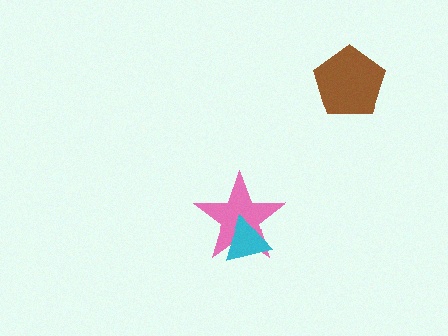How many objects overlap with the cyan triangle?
1 object overlaps with the cyan triangle.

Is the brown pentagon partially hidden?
No, no other shape covers it.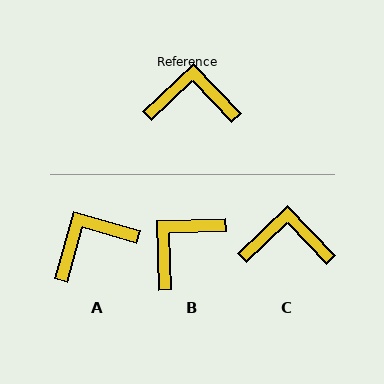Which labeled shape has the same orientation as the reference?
C.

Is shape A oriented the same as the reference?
No, it is off by about 31 degrees.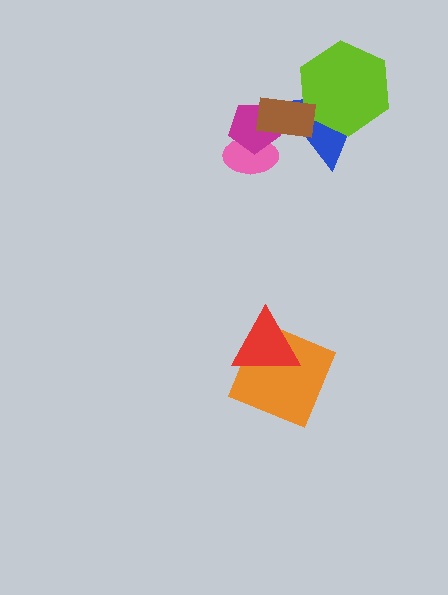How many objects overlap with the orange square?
1 object overlaps with the orange square.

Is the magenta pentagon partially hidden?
Yes, it is partially covered by another shape.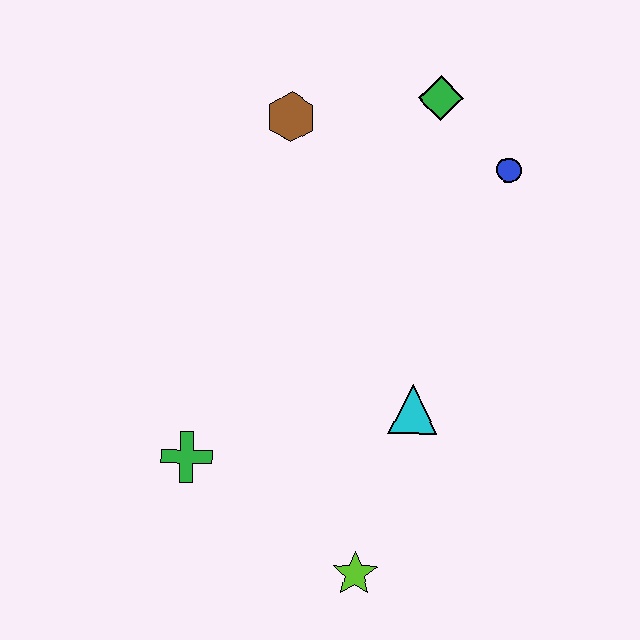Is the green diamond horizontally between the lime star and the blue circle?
Yes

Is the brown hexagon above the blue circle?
Yes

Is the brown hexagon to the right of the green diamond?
No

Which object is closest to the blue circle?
The green diamond is closest to the blue circle.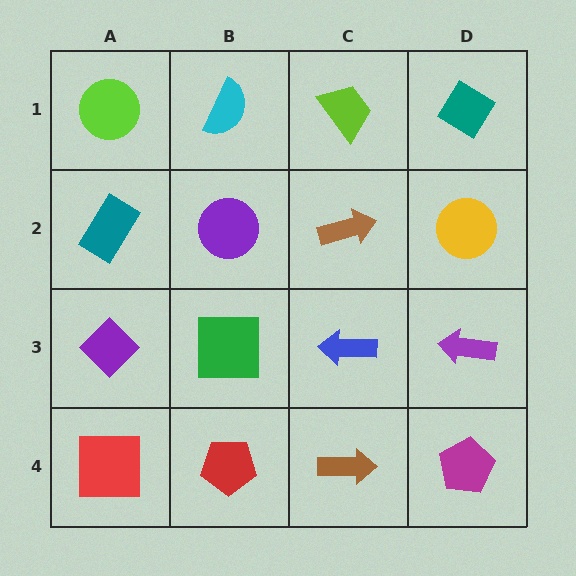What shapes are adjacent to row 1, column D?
A yellow circle (row 2, column D), a lime trapezoid (row 1, column C).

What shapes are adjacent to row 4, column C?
A blue arrow (row 3, column C), a red pentagon (row 4, column B), a magenta pentagon (row 4, column D).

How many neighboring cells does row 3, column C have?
4.